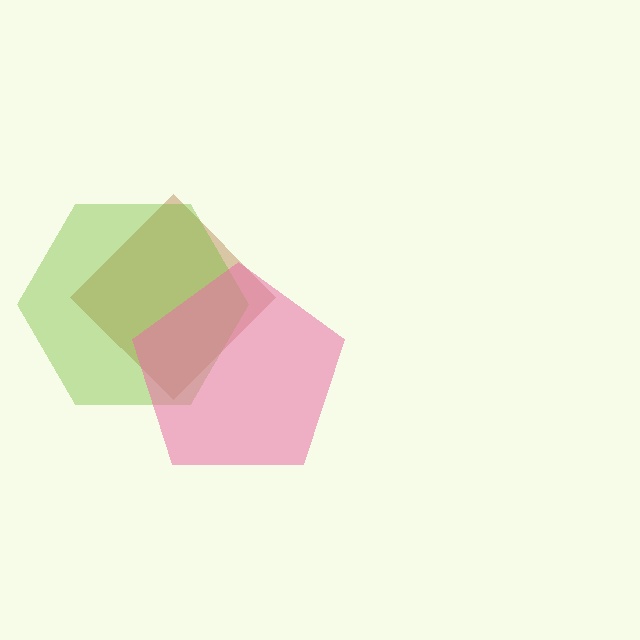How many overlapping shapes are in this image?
There are 3 overlapping shapes in the image.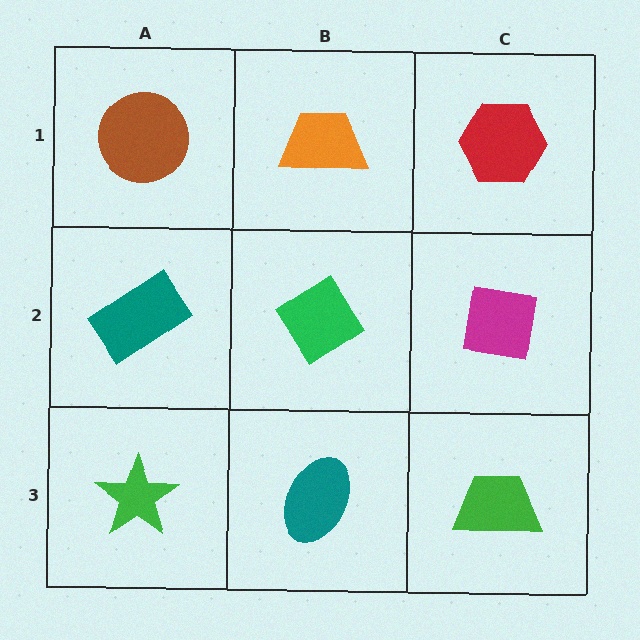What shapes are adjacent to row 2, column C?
A red hexagon (row 1, column C), a green trapezoid (row 3, column C), a green diamond (row 2, column B).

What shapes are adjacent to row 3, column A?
A teal rectangle (row 2, column A), a teal ellipse (row 3, column B).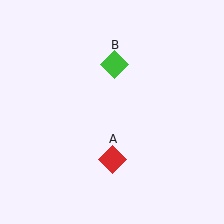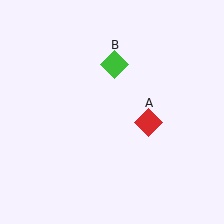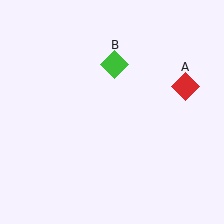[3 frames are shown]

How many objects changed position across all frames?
1 object changed position: red diamond (object A).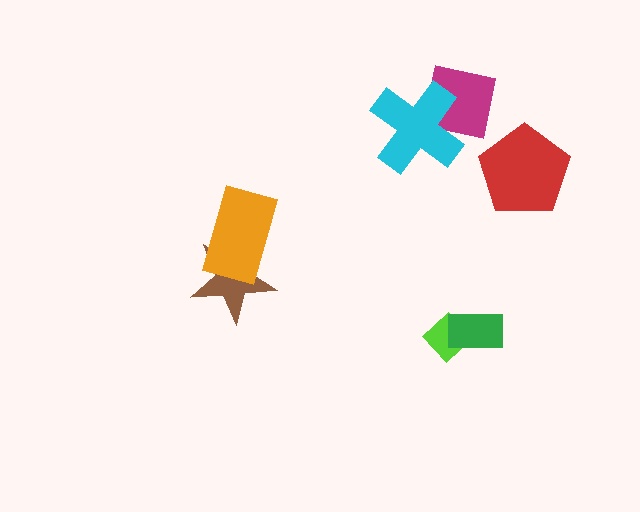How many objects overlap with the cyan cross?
1 object overlaps with the cyan cross.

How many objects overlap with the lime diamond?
1 object overlaps with the lime diamond.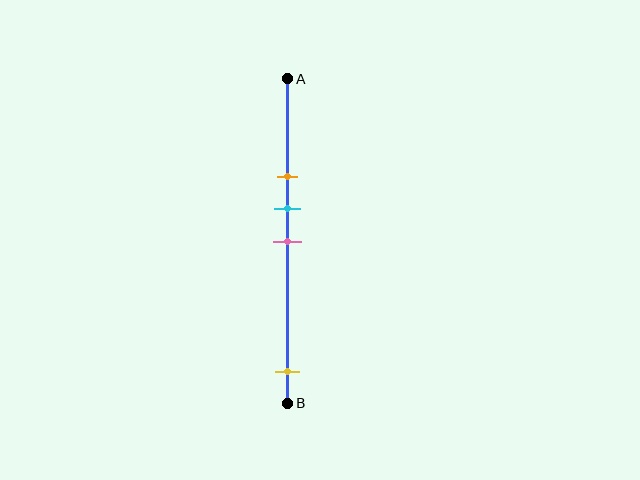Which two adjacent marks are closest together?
The cyan and pink marks are the closest adjacent pair.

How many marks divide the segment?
There are 4 marks dividing the segment.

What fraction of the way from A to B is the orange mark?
The orange mark is approximately 30% (0.3) of the way from A to B.